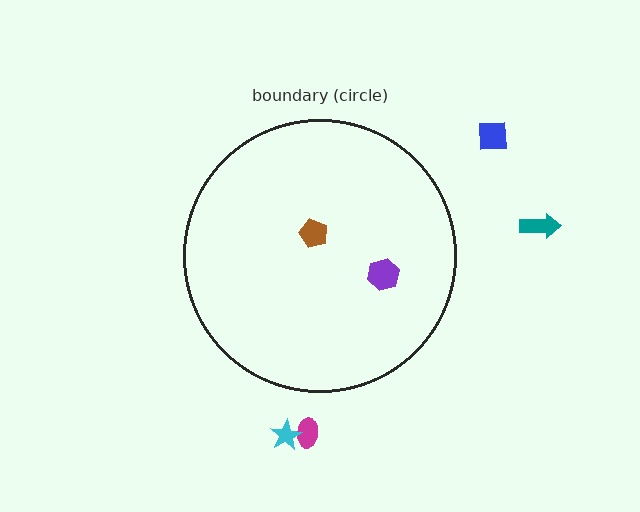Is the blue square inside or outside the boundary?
Outside.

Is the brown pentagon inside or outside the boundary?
Inside.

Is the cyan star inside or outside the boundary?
Outside.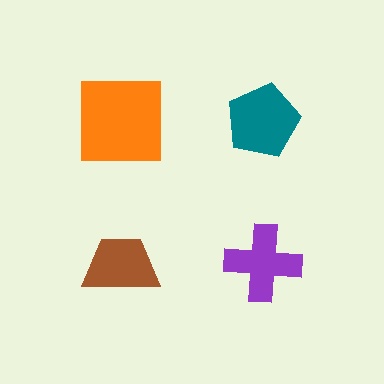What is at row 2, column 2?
A purple cross.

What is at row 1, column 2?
A teal pentagon.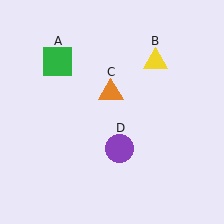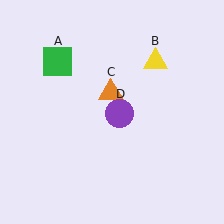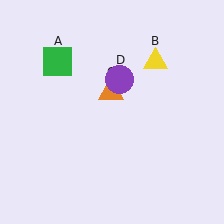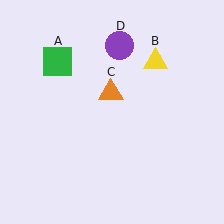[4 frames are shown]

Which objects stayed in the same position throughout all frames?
Green square (object A) and yellow triangle (object B) and orange triangle (object C) remained stationary.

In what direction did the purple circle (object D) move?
The purple circle (object D) moved up.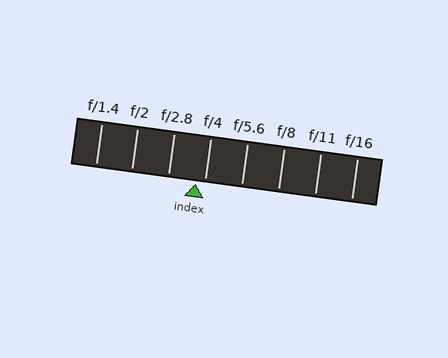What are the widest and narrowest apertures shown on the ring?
The widest aperture shown is f/1.4 and the narrowest is f/16.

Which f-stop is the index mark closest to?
The index mark is closest to f/4.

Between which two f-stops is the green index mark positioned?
The index mark is between f/2.8 and f/4.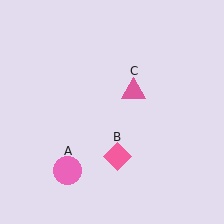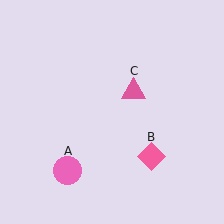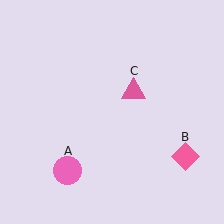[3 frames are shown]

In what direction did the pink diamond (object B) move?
The pink diamond (object B) moved right.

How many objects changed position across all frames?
1 object changed position: pink diamond (object B).